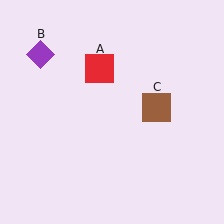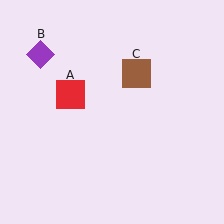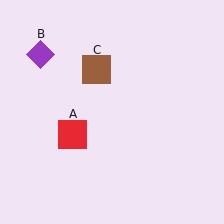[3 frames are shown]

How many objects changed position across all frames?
2 objects changed position: red square (object A), brown square (object C).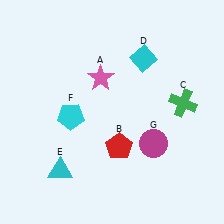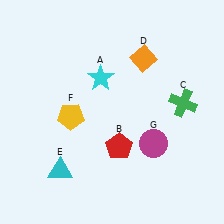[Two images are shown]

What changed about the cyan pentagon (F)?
In Image 1, F is cyan. In Image 2, it changed to yellow.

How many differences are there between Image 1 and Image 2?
There are 3 differences between the two images.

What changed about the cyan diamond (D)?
In Image 1, D is cyan. In Image 2, it changed to orange.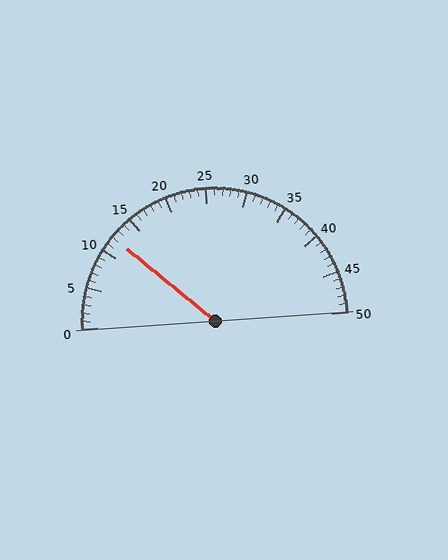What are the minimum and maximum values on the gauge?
The gauge ranges from 0 to 50.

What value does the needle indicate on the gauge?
The needle indicates approximately 12.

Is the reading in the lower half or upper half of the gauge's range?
The reading is in the lower half of the range (0 to 50).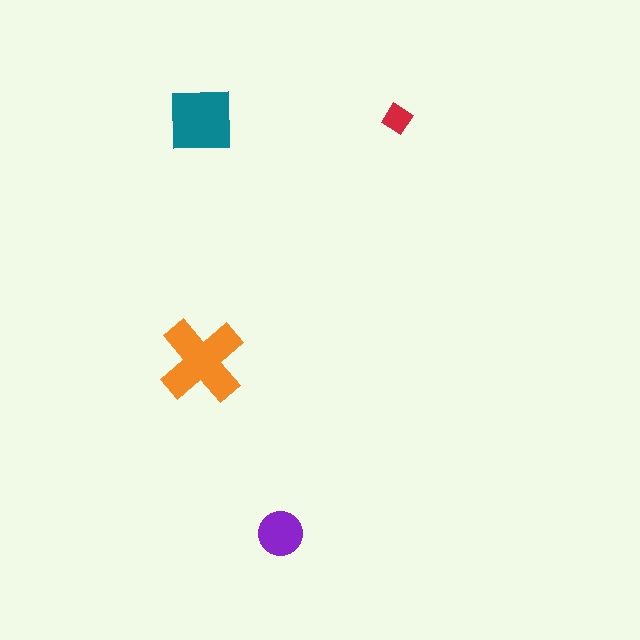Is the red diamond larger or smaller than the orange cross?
Smaller.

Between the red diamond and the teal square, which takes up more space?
The teal square.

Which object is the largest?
The orange cross.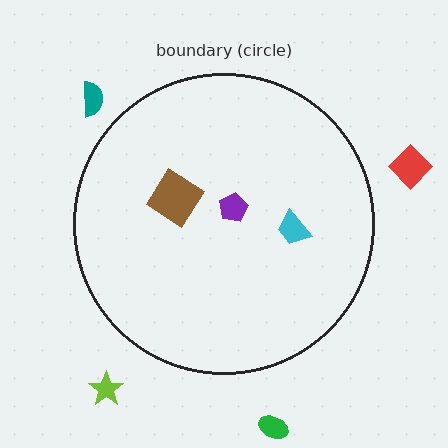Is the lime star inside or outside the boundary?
Outside.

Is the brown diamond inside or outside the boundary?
Inside.